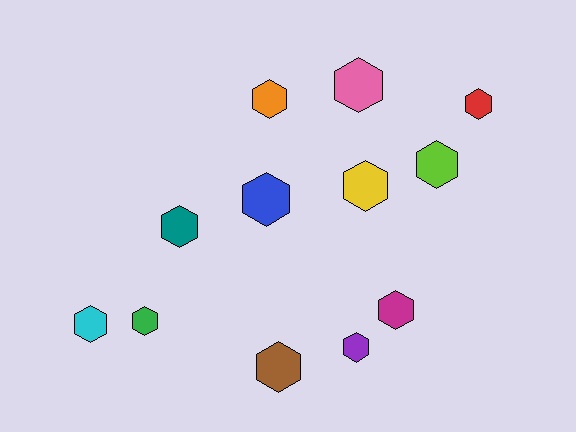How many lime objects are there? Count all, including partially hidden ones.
There is 1 lime object.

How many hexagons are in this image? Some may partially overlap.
There are 12 hexagons.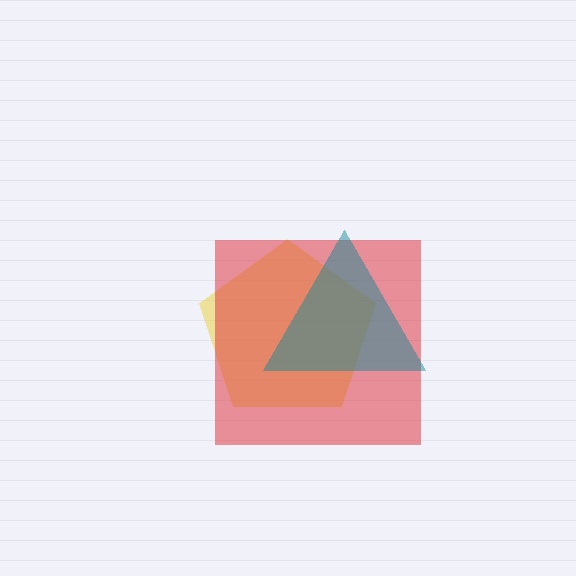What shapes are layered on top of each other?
The layered shapes are: a yellow pentagon, a red square, a teal triangle.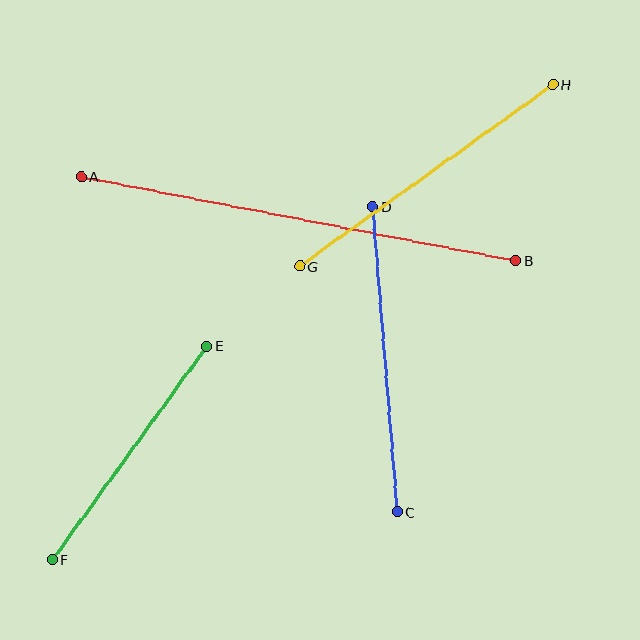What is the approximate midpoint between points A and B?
The midpoint is at approximately (298, 219) pixels.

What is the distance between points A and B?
The distance is approximately 442 pixels.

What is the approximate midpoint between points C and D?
The midpoint is at approximately (385, 359) pixels.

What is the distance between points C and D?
The distance is approximately 306 pixels.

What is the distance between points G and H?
The distance is approximately 312 pixels.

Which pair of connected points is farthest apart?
Points A and B are farthest apart.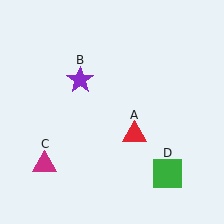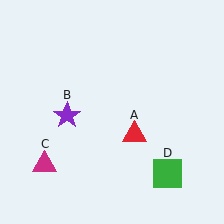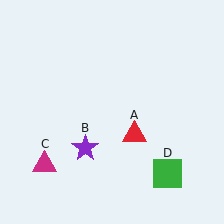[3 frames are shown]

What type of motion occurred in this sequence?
The purple star (object B) rotated counterclockwise around the center of the scene.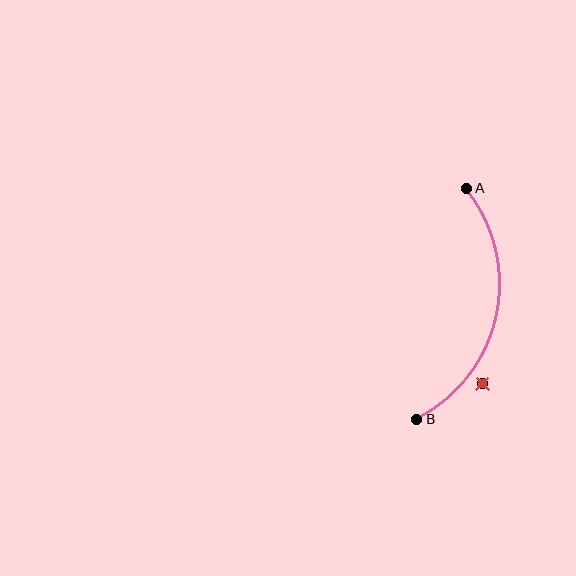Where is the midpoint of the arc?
The arc midpoint is the point on the curve farthest from the straight line joining A and B. It sits to the right of that line.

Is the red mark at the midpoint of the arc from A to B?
No — the red mark does not lie on the arc at all. It sits slightly outside the curve.